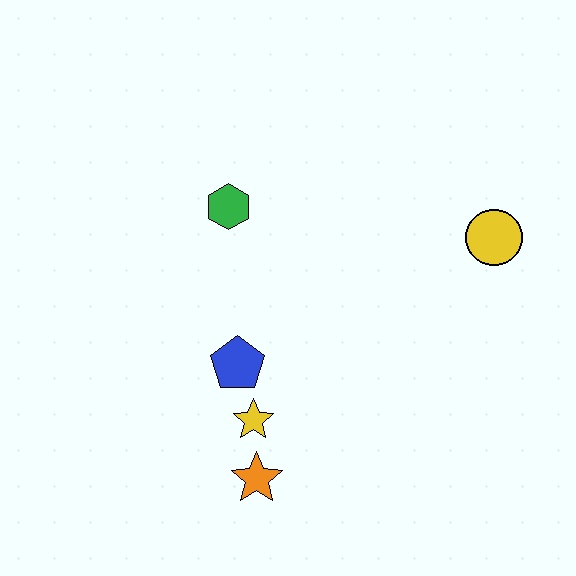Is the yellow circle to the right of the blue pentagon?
Yes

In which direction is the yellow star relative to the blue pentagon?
The yellow star is below the blue pentagon.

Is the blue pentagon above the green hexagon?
No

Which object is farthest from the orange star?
The yellow circle is farthest from the orange star.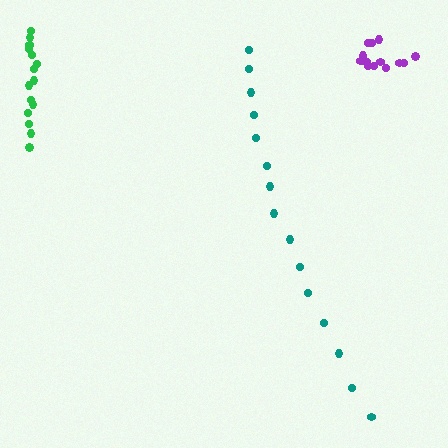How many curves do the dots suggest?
There are 3 distinct paths.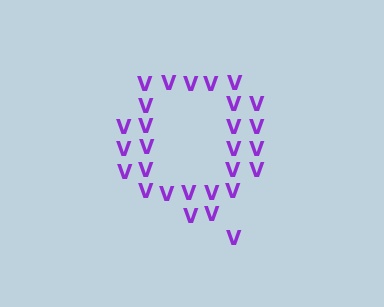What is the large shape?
The large shape is the letter Q.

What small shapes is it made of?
It is made of small letter V's.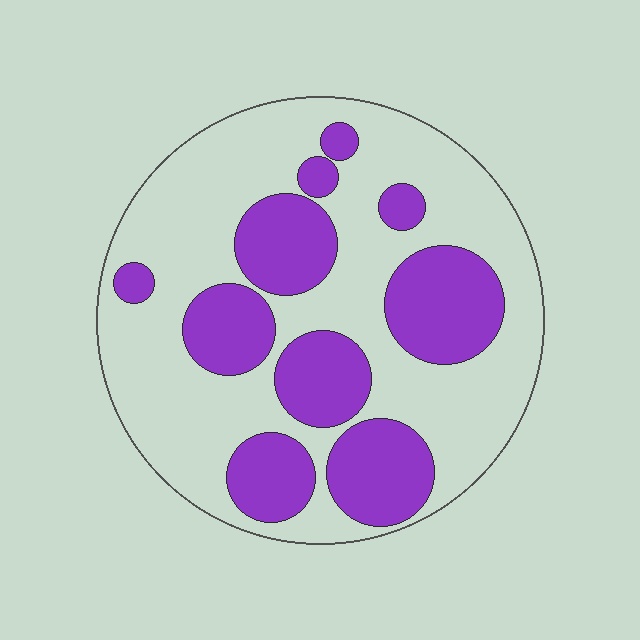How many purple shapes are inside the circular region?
10.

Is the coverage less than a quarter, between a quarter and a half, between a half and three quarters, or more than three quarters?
Between a quarter and a half.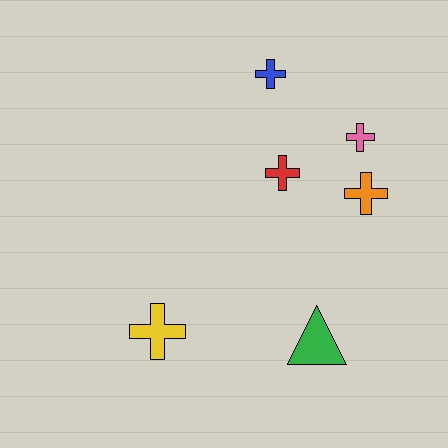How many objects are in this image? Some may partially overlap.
There are 6 objects.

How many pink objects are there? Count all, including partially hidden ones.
There is 1 pink object.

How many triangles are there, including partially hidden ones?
There is 1 triangle.